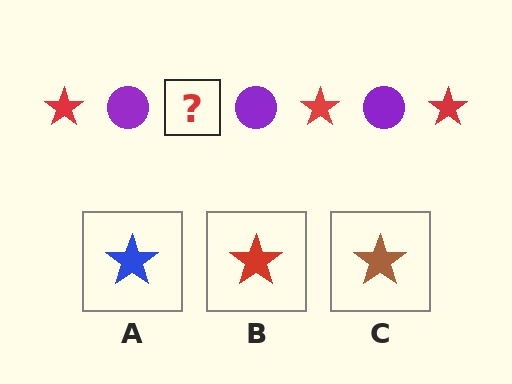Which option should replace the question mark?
Option B.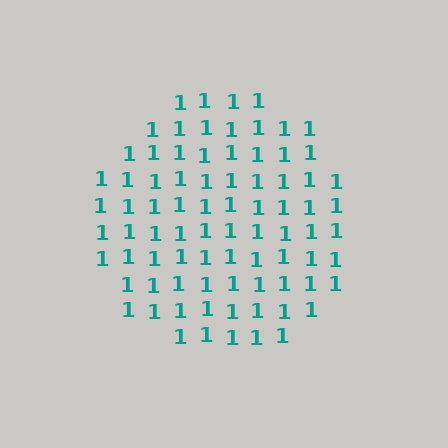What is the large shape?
The large shape is a circle.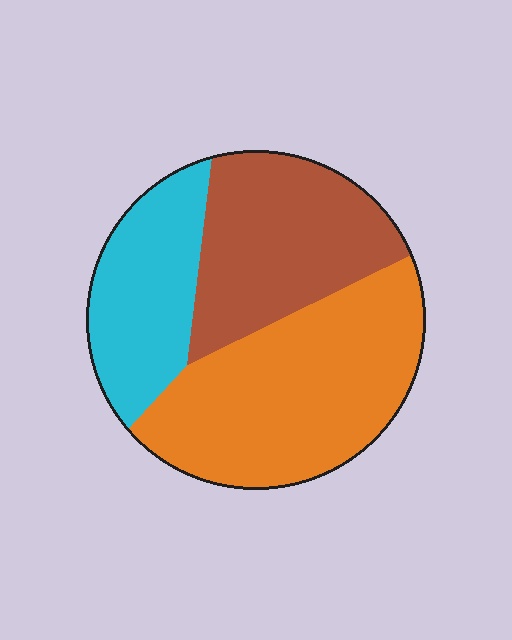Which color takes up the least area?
Cyan, at roughly 25%.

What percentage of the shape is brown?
Brown takes up between a sixth and a third of the shape.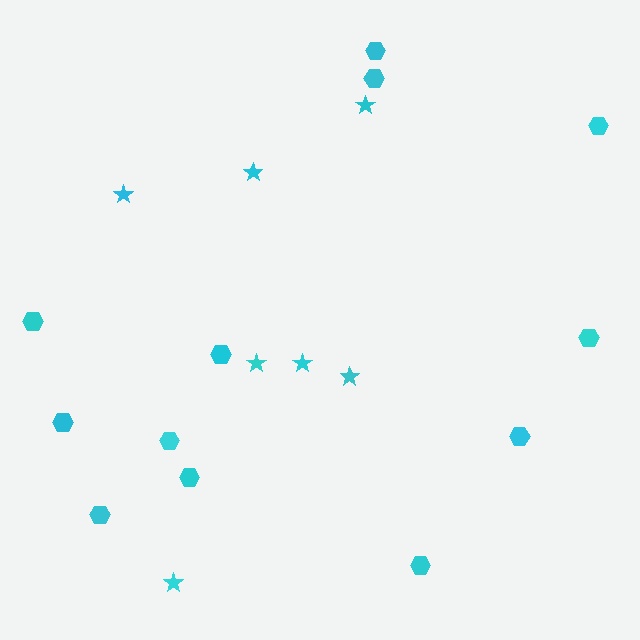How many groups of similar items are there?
There are 2 groups: one group of stars (7) and one group of hexagons (12).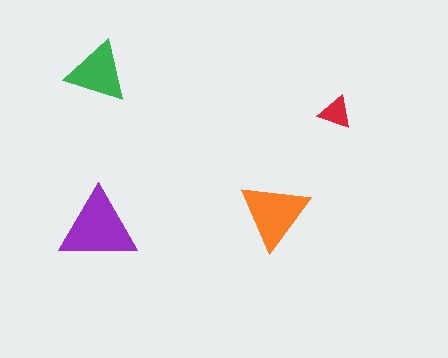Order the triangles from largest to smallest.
the purple one, the orange one, the green one, the red one.